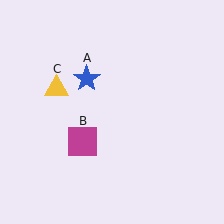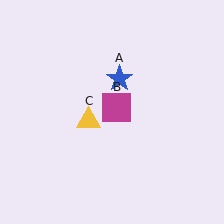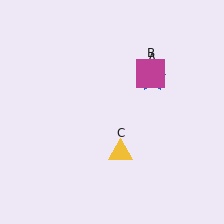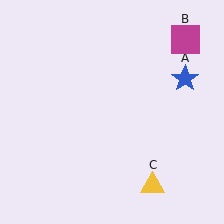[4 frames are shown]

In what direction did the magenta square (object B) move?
The magenta square (object B) moved up and to the right.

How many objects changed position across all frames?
3 objects changed position: blue star (object A), magenta square (object B), yellow triangle (object C).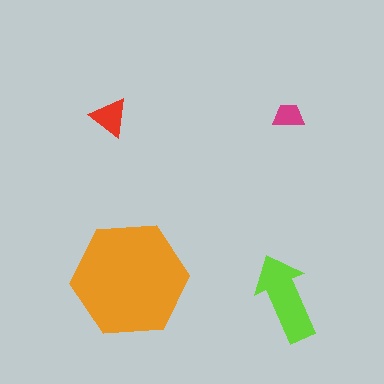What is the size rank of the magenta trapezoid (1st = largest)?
4th.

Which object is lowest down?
The lime arrow is bottommost.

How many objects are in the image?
There are 4 objects in the image.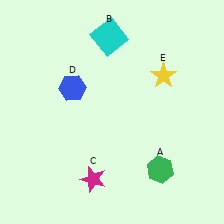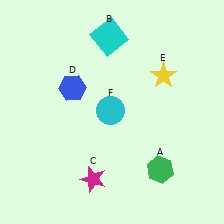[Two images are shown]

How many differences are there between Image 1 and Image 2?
There is 1 difference between the two images.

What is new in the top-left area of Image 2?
A cyan circle (F) was added in the top-left area of Image 2.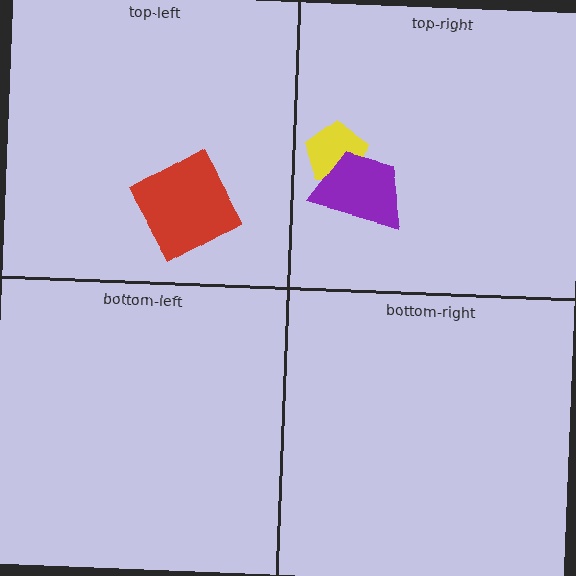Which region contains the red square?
The top-left region.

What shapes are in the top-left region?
The red square.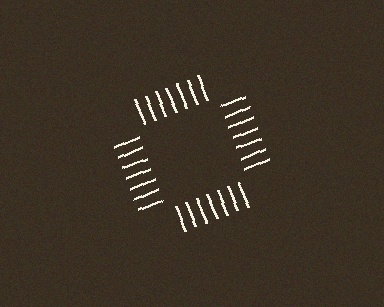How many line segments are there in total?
28 — 7 along each of the 4 edges.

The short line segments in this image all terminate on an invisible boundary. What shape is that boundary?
An illusory square — the line segments terminate on its edges but no continuous stroke is drawn.